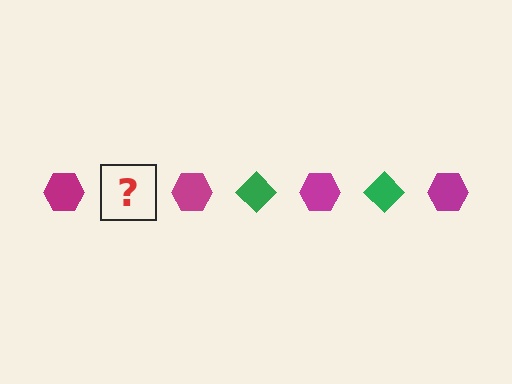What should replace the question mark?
The question mark should be replaced with a green diamond.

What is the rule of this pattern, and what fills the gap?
The rule is that the pattern alternates between magenta hexagon and green diamond. The gap should be filled with a green diamond.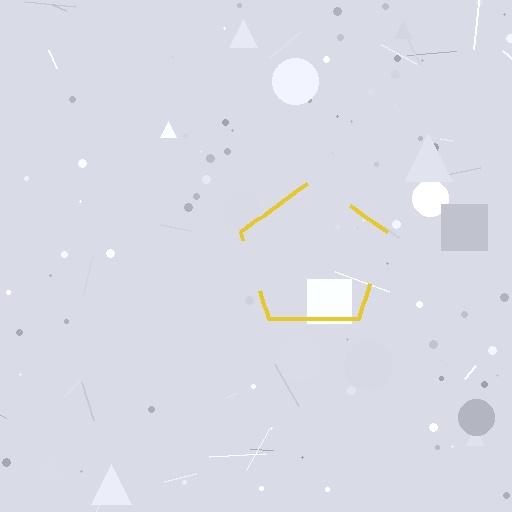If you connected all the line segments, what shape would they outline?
They would outline a pentagon.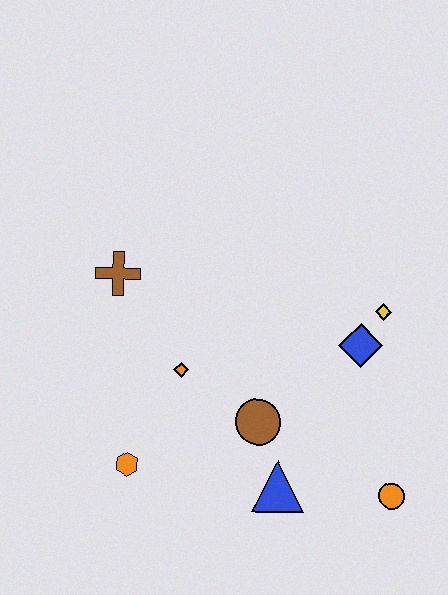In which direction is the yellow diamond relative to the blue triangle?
The yellow diamond is above the blue triangle.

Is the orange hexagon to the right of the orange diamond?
No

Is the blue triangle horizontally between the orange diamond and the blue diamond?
Yes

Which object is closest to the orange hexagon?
The orange diamond is closest to the orange hexagon.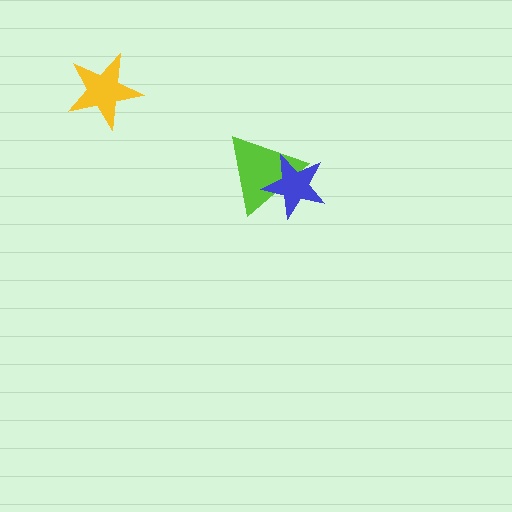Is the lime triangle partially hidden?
Yes, it is partially covered by another shape.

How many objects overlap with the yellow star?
0 objects overlap with the yellow star.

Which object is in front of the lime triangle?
The blue star is in front of the lime triangle.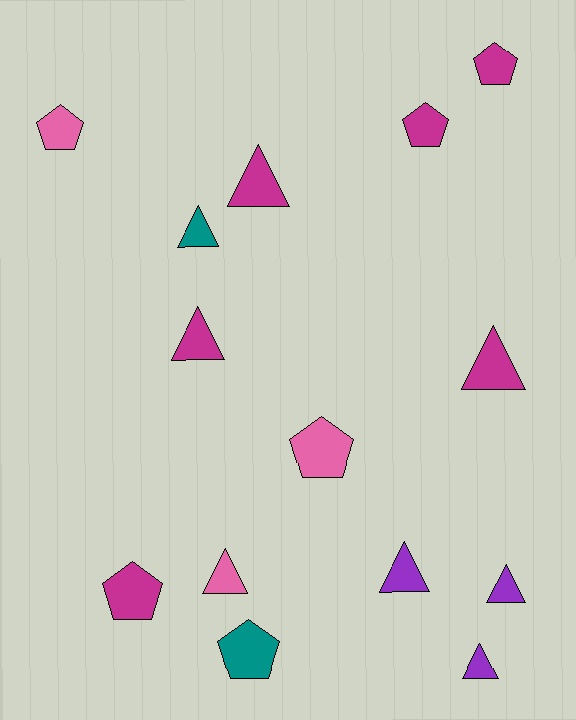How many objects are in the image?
There are 14 objects.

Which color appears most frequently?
Magenta, with 6 objects.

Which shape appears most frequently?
Triangle, with 8 objects.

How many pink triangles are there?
There is 1 pink triangle.